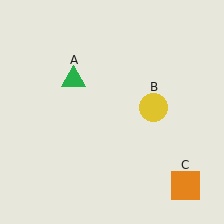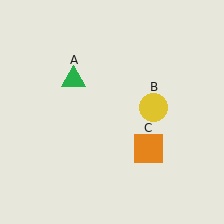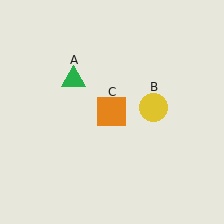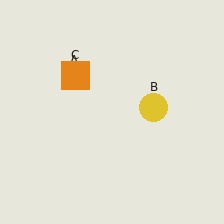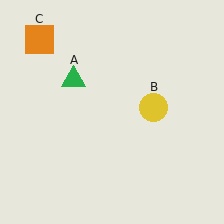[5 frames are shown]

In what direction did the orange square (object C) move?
The orange square (object C) moved up and to the left.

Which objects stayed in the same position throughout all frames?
Green triangle (object A) and yellow circle (object B) remained stationary.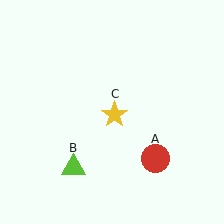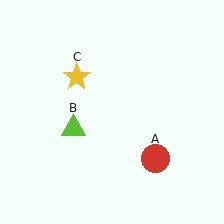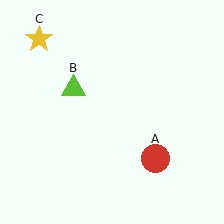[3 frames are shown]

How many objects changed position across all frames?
2 objects changed position: lime triangle (object B), yellow star (object C).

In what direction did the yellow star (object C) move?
The yellow star (object C) moved up and to the left.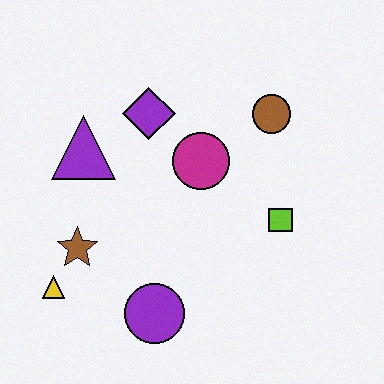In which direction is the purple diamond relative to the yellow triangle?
The purple diamond is above the yellow triangle.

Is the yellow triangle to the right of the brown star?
No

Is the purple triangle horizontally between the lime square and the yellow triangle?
Yes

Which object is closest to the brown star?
The yellow triangle is closest to the brown star.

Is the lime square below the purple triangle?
Yes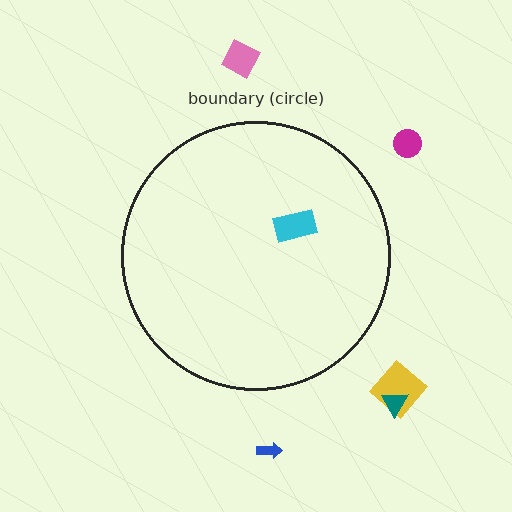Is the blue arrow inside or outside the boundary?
Outside.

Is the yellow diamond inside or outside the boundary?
Outside.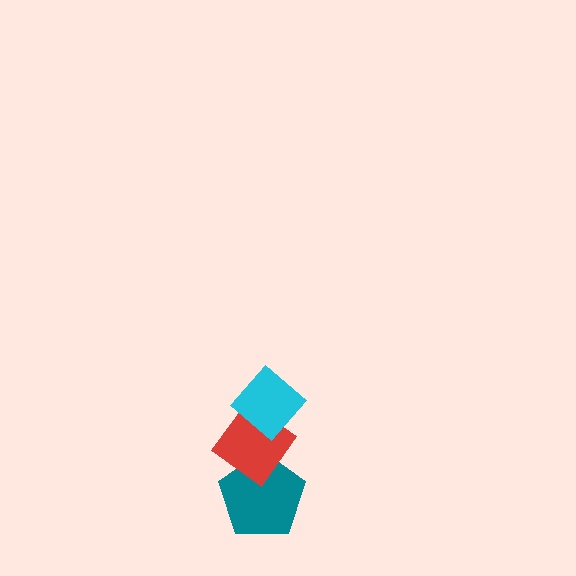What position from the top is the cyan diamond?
The cyan diamond is 1st from the top.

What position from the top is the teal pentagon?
The teal pentagon is 3rd from the top.